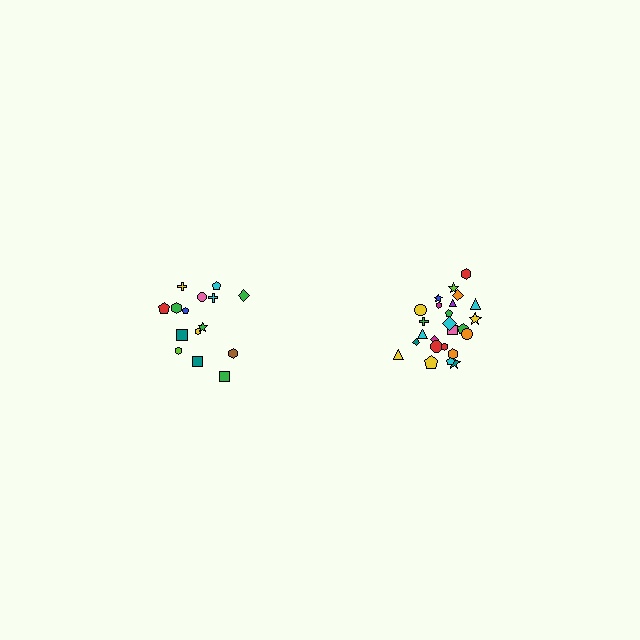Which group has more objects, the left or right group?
The right group.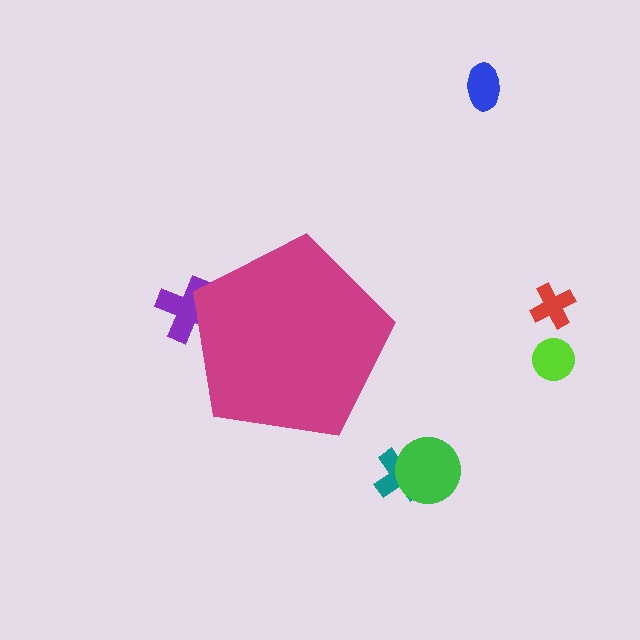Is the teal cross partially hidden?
No, the teal cross is fully visible.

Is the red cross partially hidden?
No, the red cross is fully visible.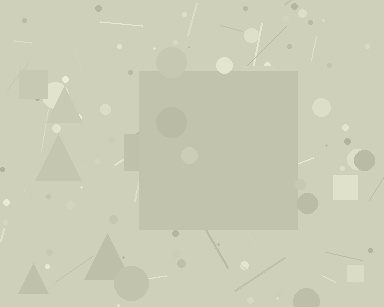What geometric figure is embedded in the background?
A square is embedded in the background.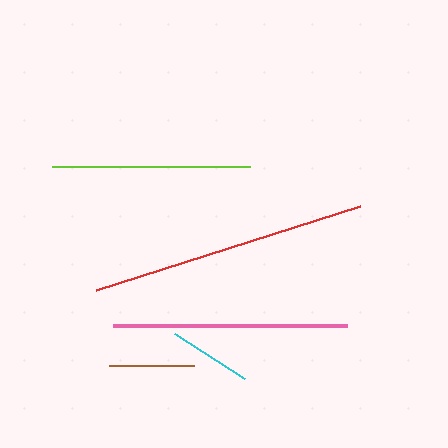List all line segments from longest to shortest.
From longest to shortest: red, pink, lime, brown, cyan.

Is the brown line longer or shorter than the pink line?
The pink line is longer than the brown line.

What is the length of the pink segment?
The pink segment is approximately 234 pixels long.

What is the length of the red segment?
The red segment is approximately 277 pixels long.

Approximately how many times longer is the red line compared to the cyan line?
The red line is approximately 3.3 times the length of the cyan line.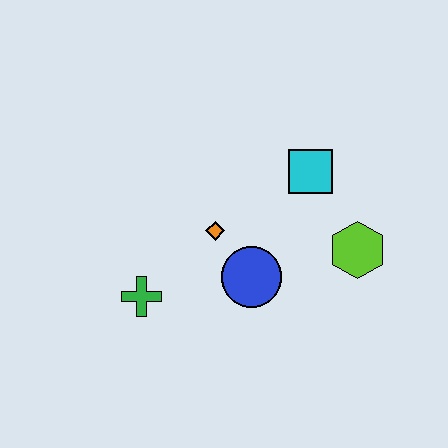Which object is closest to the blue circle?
The orange diamond is closest to the blue circle.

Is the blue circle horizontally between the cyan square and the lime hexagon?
No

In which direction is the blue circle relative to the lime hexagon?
The blue circle is to the left of the lime hexagon.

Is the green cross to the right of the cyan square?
No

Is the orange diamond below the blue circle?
No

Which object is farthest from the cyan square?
The green cross is farthest from the cyan square.